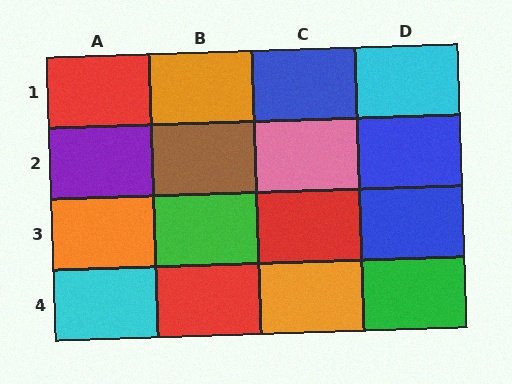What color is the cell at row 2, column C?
Pink.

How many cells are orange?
3 cells are orange.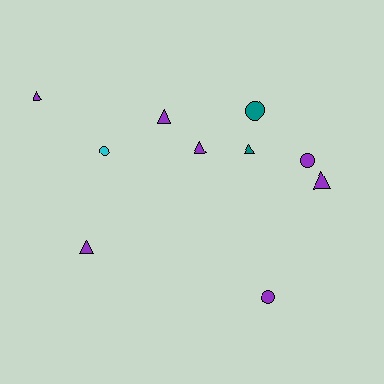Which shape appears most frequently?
Triangle, with 6 objects.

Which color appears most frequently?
Purple, with 7 objects.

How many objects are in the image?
There are 10 objects.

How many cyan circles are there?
There is 1 cyan circle.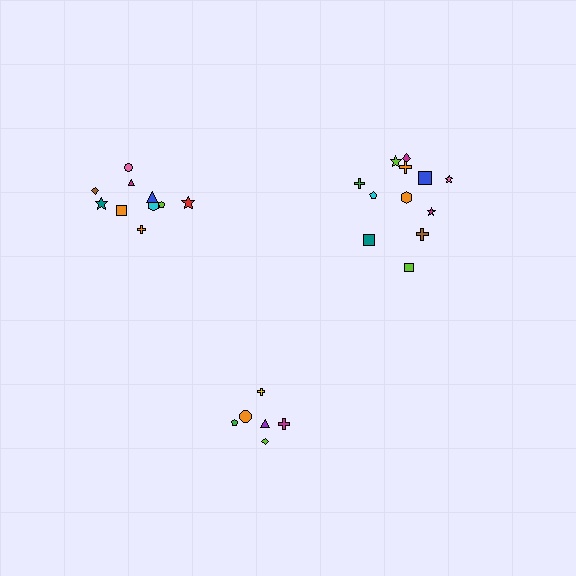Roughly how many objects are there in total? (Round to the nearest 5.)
Roughly 30 objects in total.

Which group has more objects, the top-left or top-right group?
The top-right group.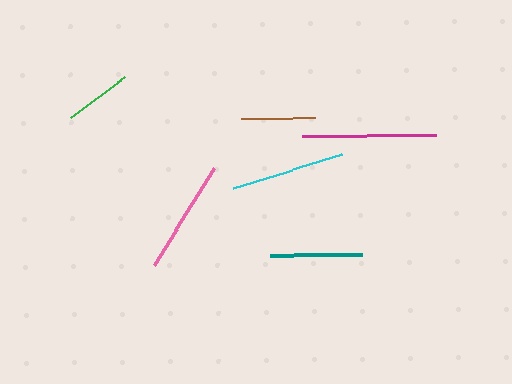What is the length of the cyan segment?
The cyan segment is approximately 114 pixels long.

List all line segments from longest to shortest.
From longest to shortest: magenta, pink, cyan, teal, brown, green.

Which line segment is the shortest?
The green line is the shortest at approximately 68 pixels.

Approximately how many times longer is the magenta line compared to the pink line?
The magenta line is approximately 1.2 times the length of the pink line.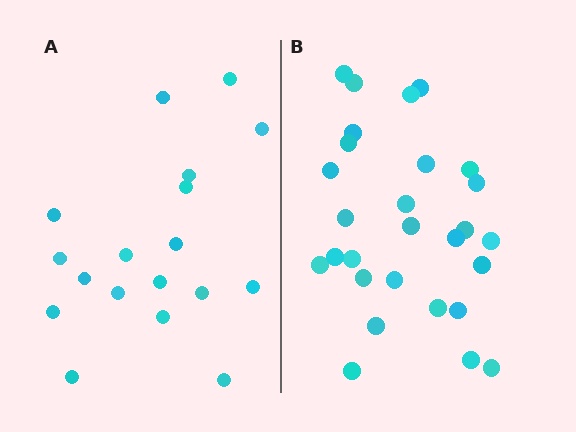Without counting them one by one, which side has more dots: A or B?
Region B (the right region) has more dots.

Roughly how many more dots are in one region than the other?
Region B has roughly 10 or so more dots than region A.